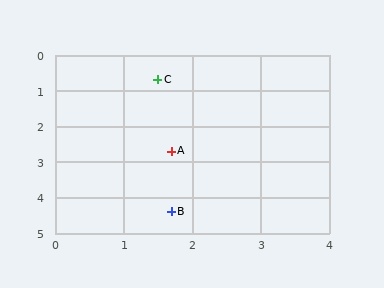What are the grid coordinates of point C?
Point C is at approximately (1.5, 0.7).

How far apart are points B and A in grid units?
Points B and A are about 1.7 grid units apart.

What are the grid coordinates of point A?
Point A is at approximately (1.7, 2.7).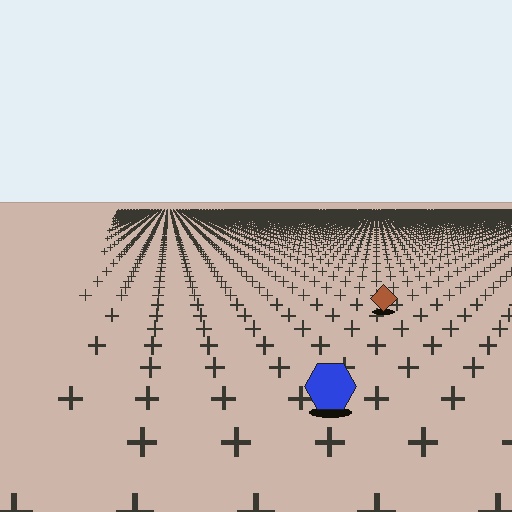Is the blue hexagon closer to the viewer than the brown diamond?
Yes. The blue hexagon is closer — you can tell from the texture gradient: the ground texture is coarser near it.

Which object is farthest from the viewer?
The brown diamond is farthest from the viewer. It appears smaller and the ground texture around it is denser.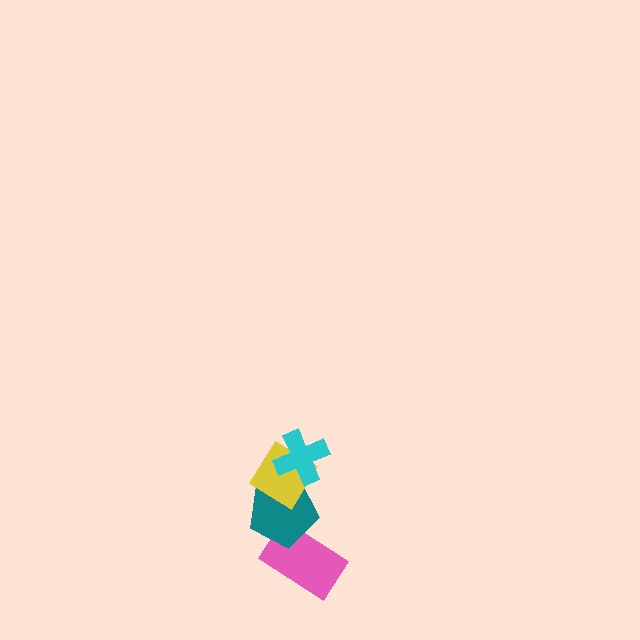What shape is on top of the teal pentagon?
The yellow diamond is on top of the teal pentagon.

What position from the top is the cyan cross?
The cyan cross is 1st from the top.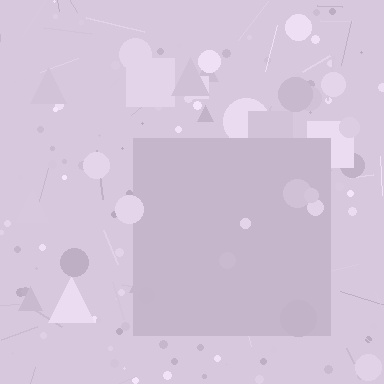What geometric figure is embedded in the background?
A square is embedded in the background.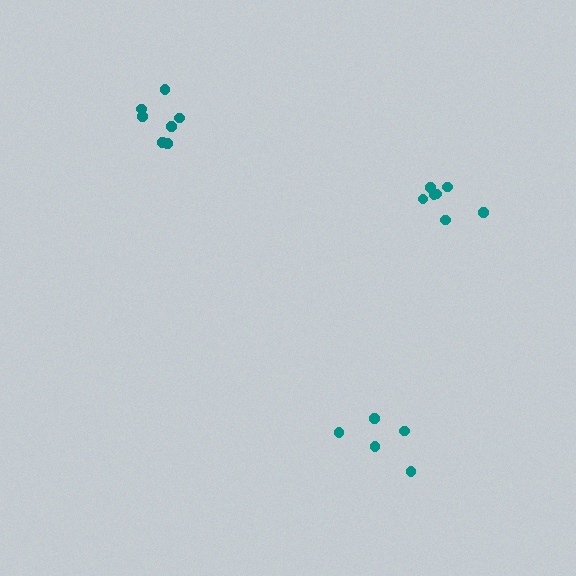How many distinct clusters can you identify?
There are 3 distinct clusters.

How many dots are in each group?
Group 1: 5 dots, Group 2: 7 dots, Group 3: 7 dots (19 total).